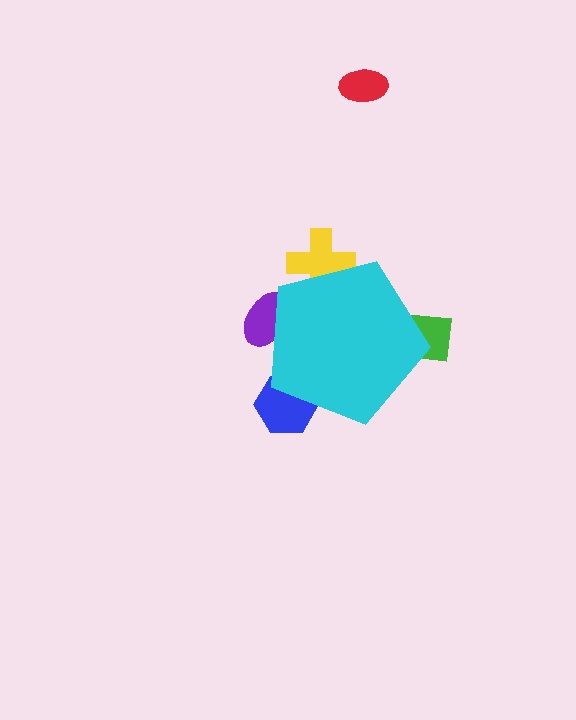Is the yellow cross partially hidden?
Yes, the yellow cross is partially hidden behind the cyan pentagon.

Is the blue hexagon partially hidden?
Yes, the blue hexagon is partially hidden behind the cyan pentagon.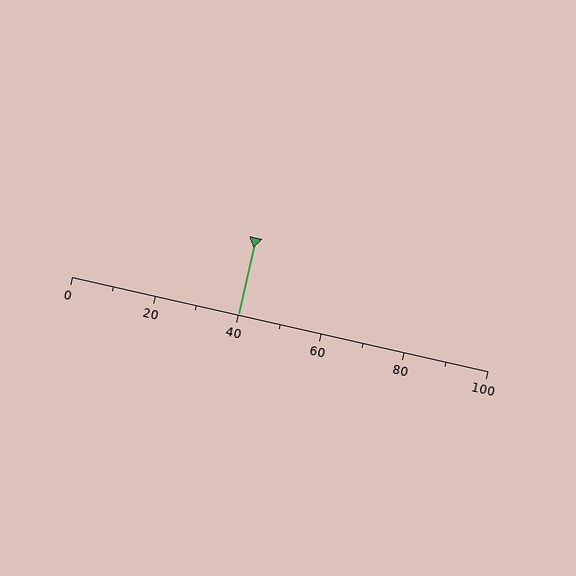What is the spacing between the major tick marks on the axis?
The major ticks are spaced 20 apart.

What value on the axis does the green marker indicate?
The marker indicates approximately 40.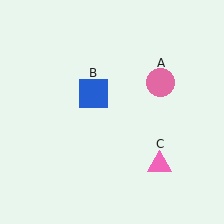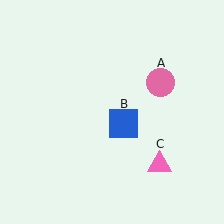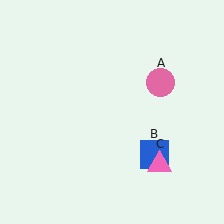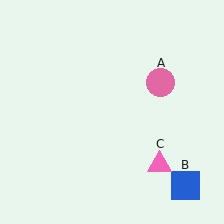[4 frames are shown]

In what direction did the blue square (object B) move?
The blue square (object B) moved down and to the right.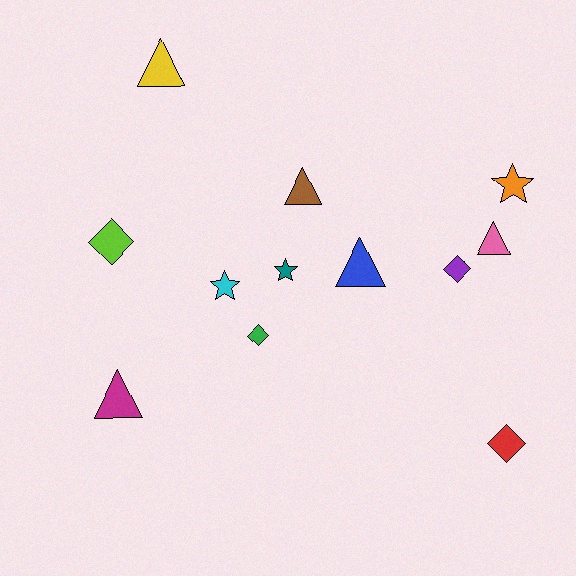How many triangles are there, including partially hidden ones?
There are 5 triangles.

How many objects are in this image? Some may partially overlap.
There are 12 objects.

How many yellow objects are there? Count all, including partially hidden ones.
There is 1 yellow object.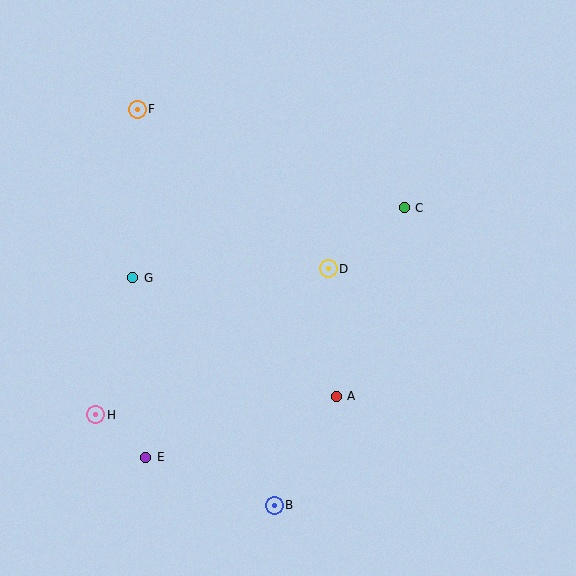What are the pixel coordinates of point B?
Point B is at (274, 505).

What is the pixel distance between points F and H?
The distance between F and H is 308 pixels.